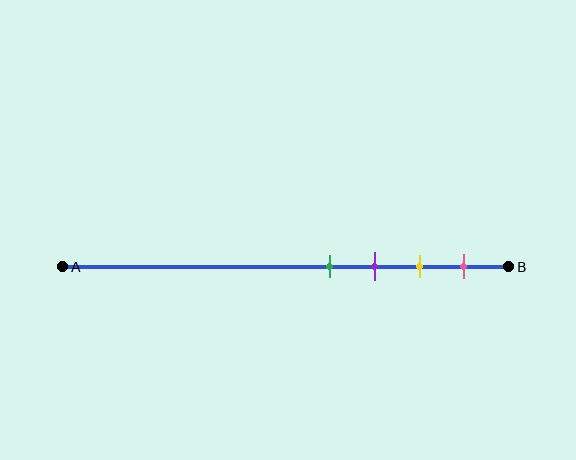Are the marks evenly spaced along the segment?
Yes, the marks are approximately evenly spaced.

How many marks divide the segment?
There are 4 marks dividing the segment.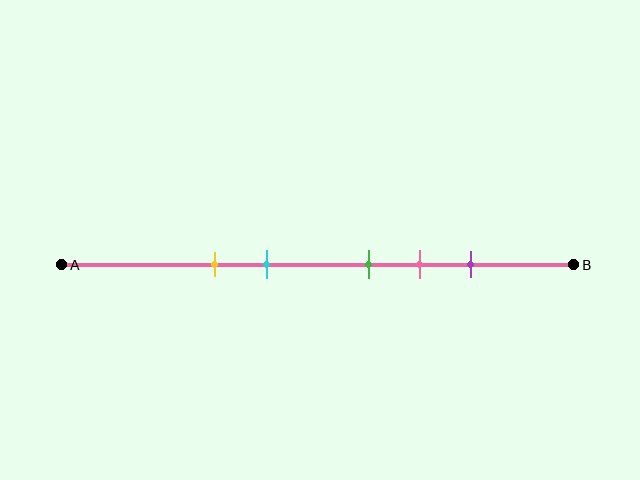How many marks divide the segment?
There are 5 marks dividing the segment.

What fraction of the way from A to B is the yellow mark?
The yellow mark is approximately 30% (0.3) of the way from A to B.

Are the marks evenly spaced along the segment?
No, the marks are not evenly spaced.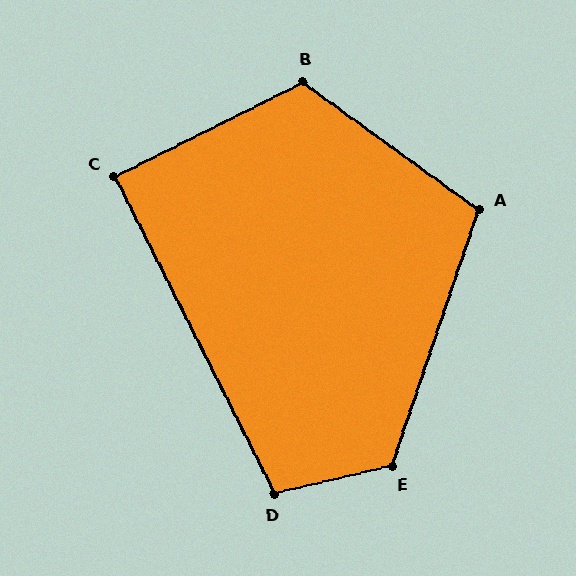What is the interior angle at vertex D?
Approximately 104 degrees (obtuse).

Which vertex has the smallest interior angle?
C, at approximately 90 degrees.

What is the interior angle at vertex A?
Approximately 107 degrees (obtuse).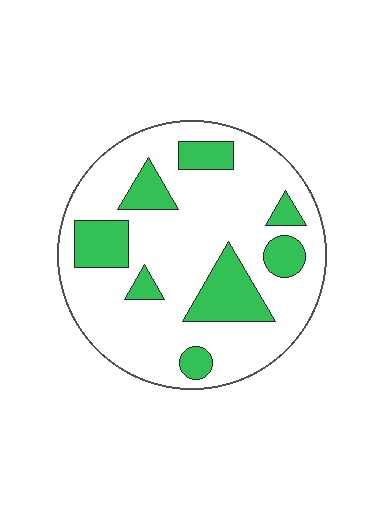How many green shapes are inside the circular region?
8.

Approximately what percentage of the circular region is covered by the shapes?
Approximately 25%.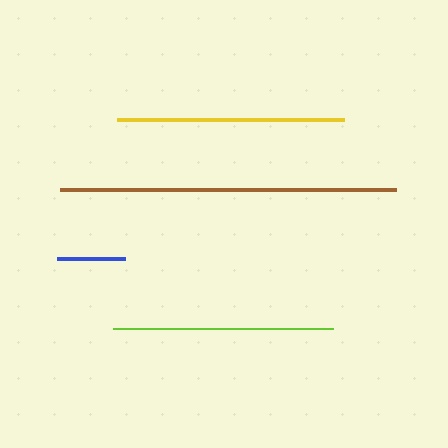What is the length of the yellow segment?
The yellow segment is approximately 226 pixels long.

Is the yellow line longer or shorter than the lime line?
The yellow line is longer than the lime line.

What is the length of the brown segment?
The brown segment is approximately 336 pixels long.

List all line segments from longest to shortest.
From longest to shortest: brown, yellow, lime, blue.